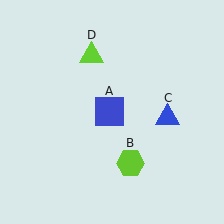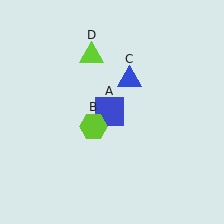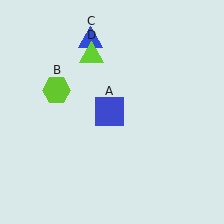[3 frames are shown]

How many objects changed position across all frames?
2 objects changed position: lime hexagon (object B), blue triangle (object C).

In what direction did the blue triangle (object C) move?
The blue triangle (object C) moved up and to the left.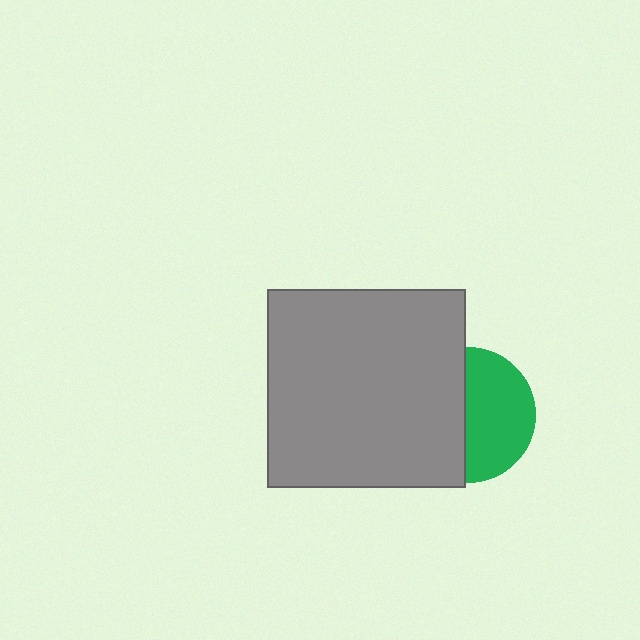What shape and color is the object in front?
The object in front is a gray square.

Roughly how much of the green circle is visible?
About half of it is visible (roughly 52%).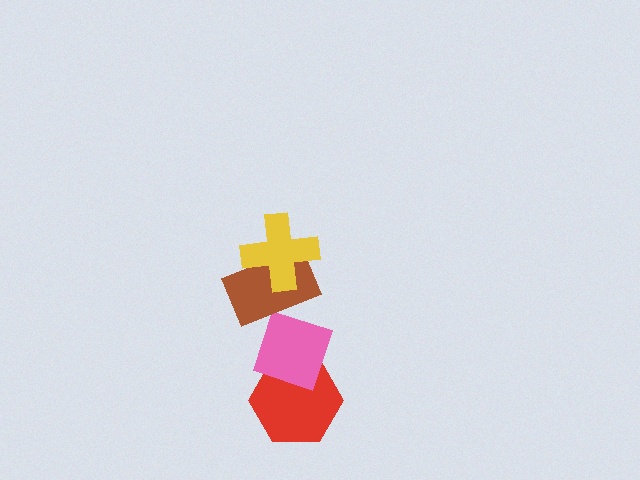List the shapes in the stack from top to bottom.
From top to bottom: the yellow cross, the brown rectangle, the pink diamond, the red hexagon.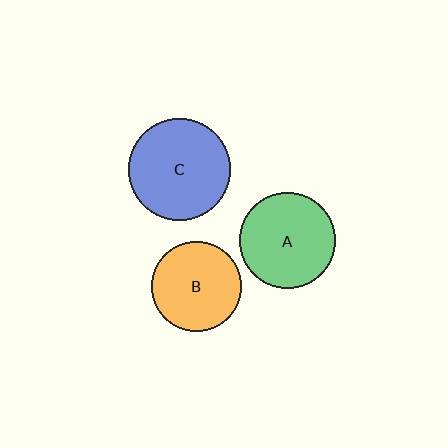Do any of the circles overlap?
No, none of the circles overlap.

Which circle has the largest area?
Circle C (blue).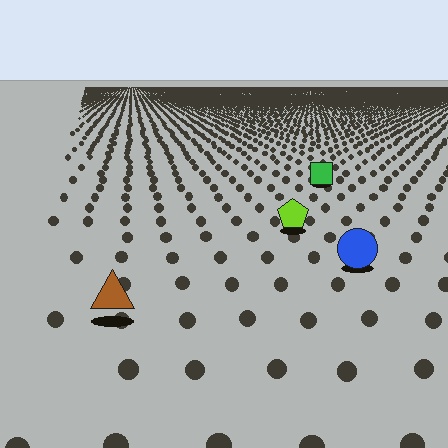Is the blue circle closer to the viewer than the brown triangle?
No. The brown triangle is closer — you can tell from the texture gradient: the ground texture is coarser near it.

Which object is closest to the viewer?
The brown triangle is closest. The texture marks near it are larger and more spread out.